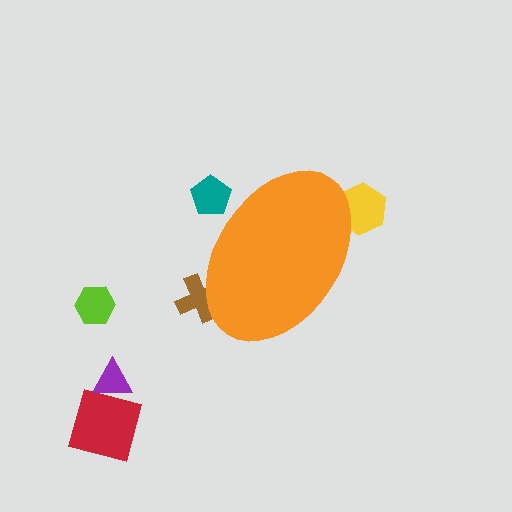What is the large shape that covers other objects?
An orange ellipse.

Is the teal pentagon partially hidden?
Yes, the teal pentagon is partially hidden behind the orange ellipse.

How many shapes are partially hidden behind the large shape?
3 shapes are partially hidden.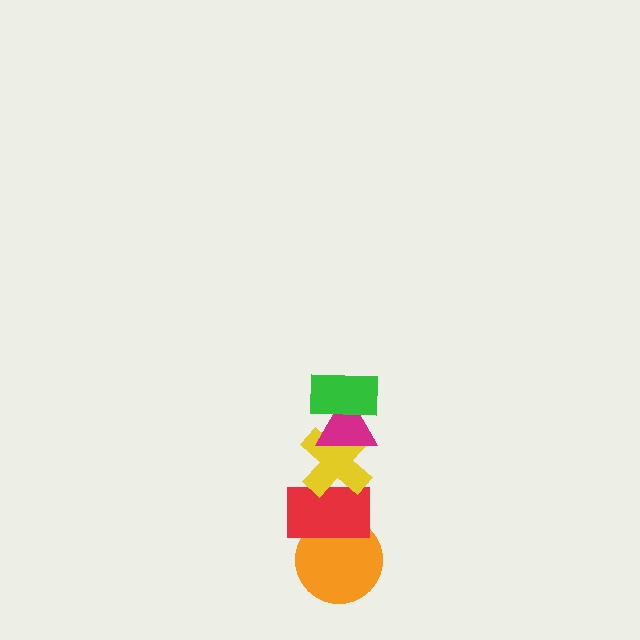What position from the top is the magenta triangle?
The magenta triangle is 2nd from the top.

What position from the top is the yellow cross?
The yellow cross is 3rd from the top.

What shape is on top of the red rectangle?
The yellow cross is on top of the red rectangle.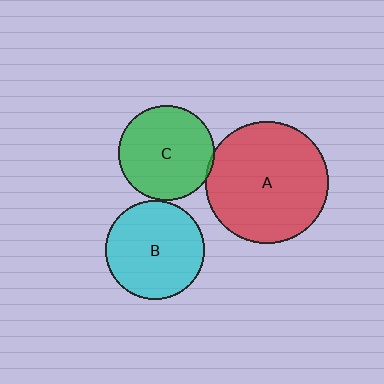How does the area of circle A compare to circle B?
Approximately 1.5 times.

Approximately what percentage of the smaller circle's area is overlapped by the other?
Approximately 5%.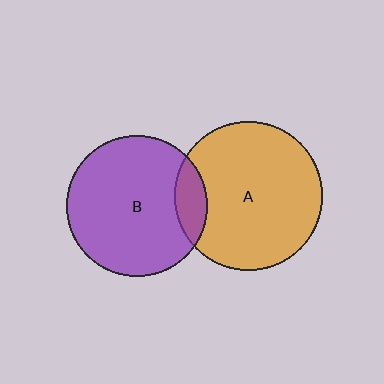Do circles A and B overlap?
Yes.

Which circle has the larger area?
Circle A (orange).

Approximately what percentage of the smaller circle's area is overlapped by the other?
Approximately 15%.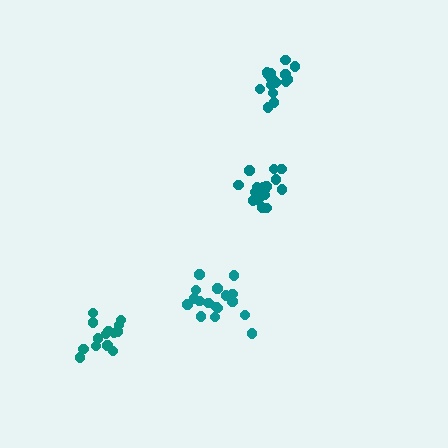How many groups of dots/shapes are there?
There are 4 groups.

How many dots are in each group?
Group 1: 15 dots, Group 2: 17 dots, Group 3: 14 dots, Group 4: 17 dots (63 total).